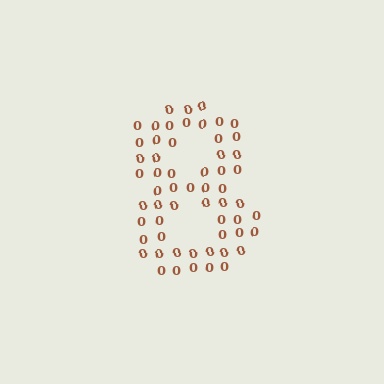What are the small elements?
The small elements are digit 0's.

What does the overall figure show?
The overall figure shows the digit 8.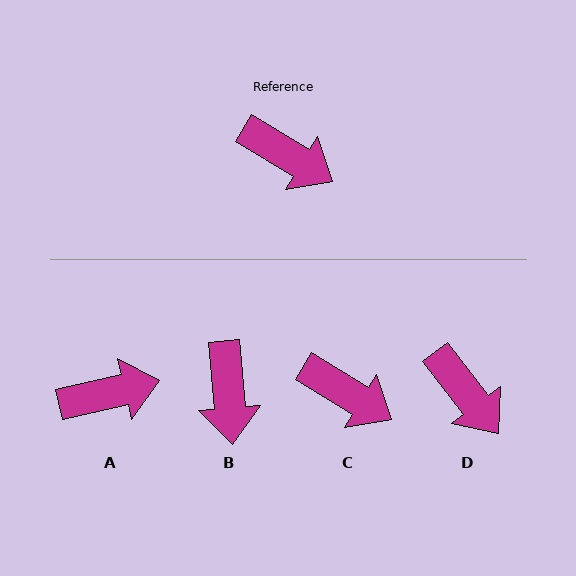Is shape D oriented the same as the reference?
No, it is off by about 21 degrees.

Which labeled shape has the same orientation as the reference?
C.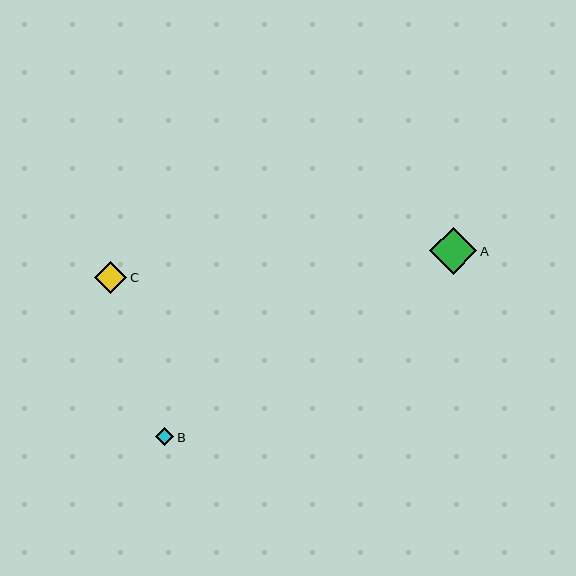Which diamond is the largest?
Diamond A is the largest with a size of approximately 47 pixels.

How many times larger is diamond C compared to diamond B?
Diamond C is approximately 1.7 times the size of diamond B.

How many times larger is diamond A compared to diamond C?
Diamond A is approximately 1.5 times the size of diamond C.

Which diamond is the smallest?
Diamond B is the smallest with a size of approximately 19 pixels.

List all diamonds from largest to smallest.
From largest to smallest: A, C, B.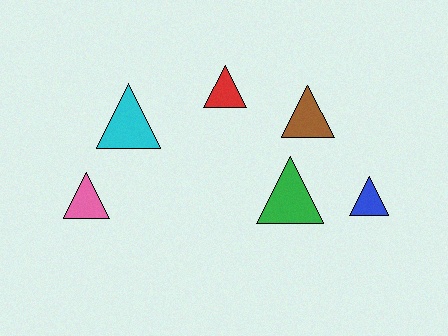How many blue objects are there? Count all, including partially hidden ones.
There is 1 blue object.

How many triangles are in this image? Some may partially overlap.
There are 6 triangles.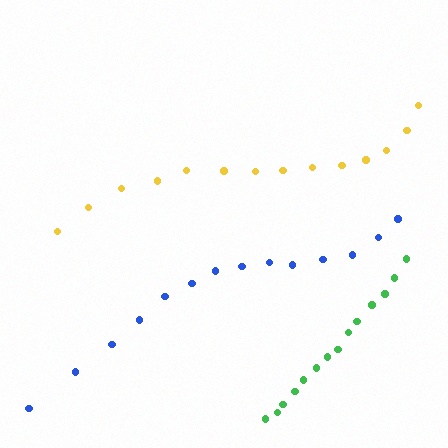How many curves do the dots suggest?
There are 3 distinct paths.